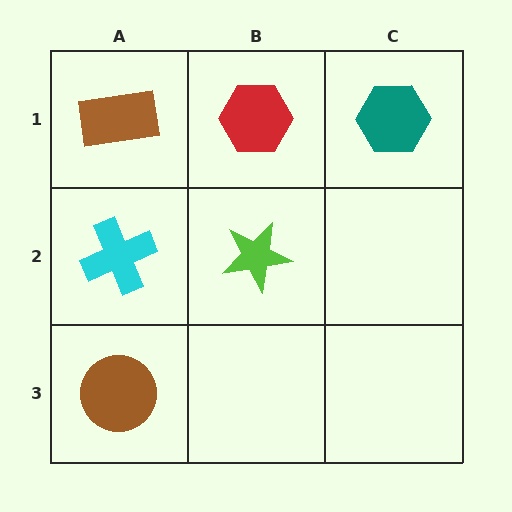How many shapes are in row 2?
2 shapes.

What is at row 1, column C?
A teal hexagon.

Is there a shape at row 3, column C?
No, that cell is empty.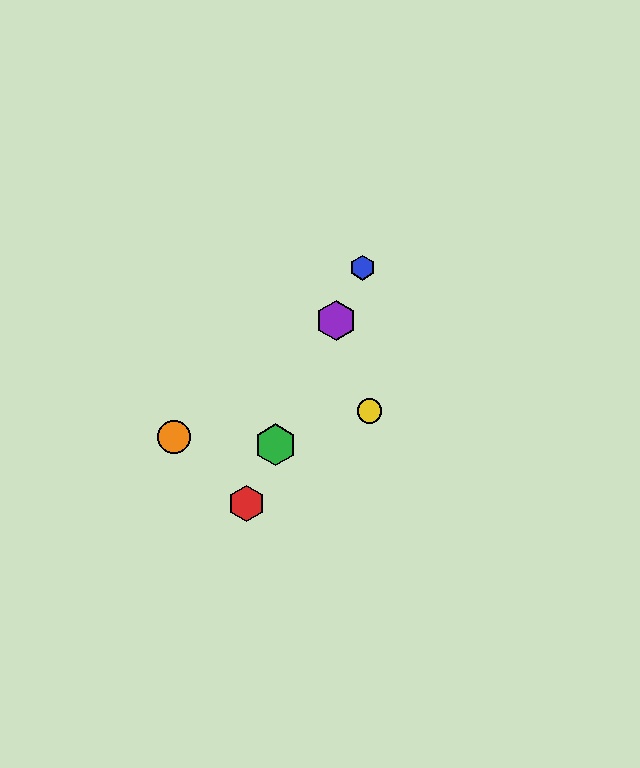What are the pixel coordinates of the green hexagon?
The green hexagon is at (276, 445).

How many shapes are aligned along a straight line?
4 shapes (the red hexagon, the blue hexagon, the green hexagon, the purple hexagon) are aligned along a straight line.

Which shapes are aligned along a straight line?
The red hexagon, the blue hexagon, the green hexagon, the purple hexagon are aligned along a straight line.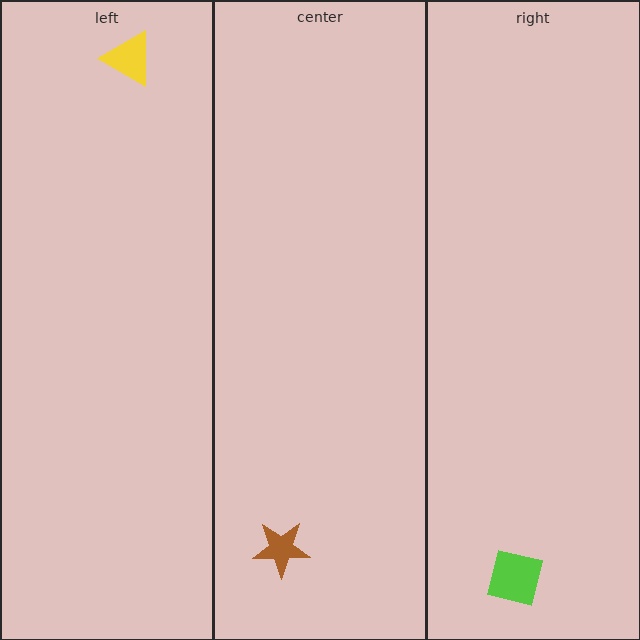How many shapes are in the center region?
1.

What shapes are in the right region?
The lime square.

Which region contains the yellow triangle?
The left region.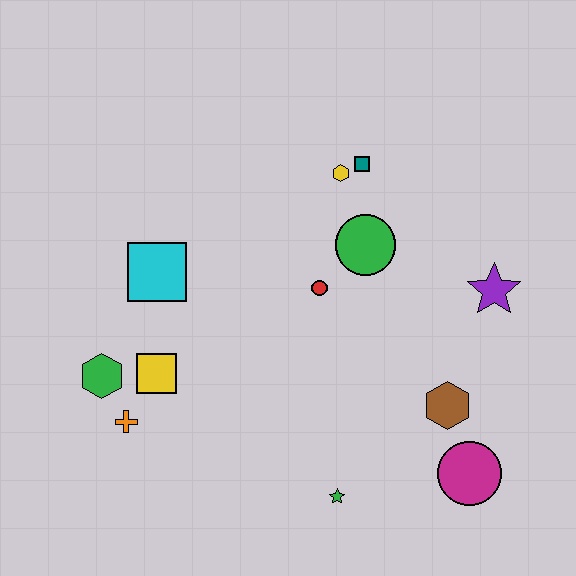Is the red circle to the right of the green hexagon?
Yes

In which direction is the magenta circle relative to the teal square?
The magenta circle is below the teal square.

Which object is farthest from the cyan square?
The magenta circle is farthest from the cyan square.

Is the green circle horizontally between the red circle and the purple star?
Yes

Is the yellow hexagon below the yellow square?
No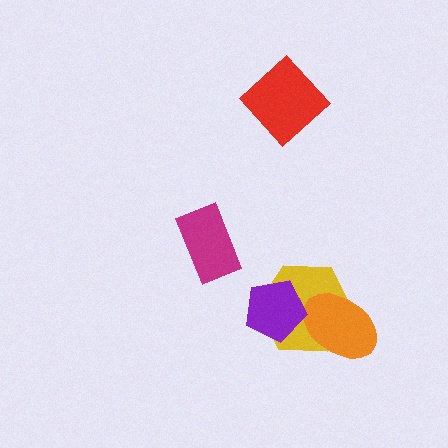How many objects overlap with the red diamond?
0 objects overlap with the red diamond.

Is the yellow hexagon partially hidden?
Yes, it is partially covered by another shape.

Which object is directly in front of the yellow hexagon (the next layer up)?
The orange ellipse is directly in front of the yellow hexagon.